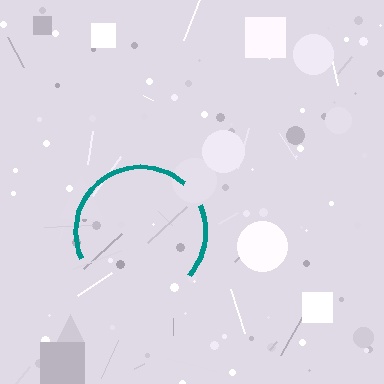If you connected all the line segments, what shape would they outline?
They would outline a circle.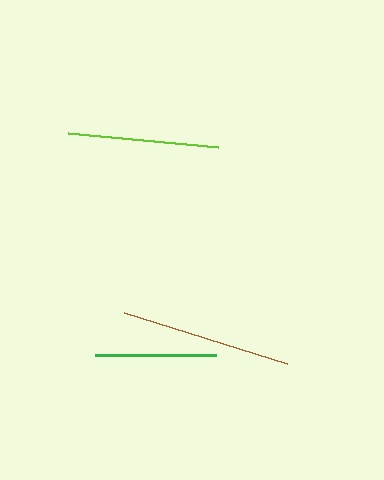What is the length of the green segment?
The green segment is approximately 121 pixels long.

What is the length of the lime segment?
The lime segment is approximately 151 pixels long.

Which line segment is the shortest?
The green line is the shortest at approximately 121 pixels.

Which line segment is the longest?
The brown line is the longest at approximately 171 pixels.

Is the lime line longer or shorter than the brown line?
The brown line is longer than the lime line.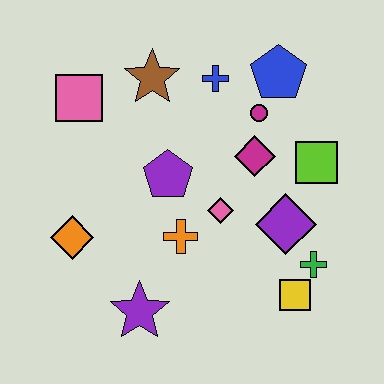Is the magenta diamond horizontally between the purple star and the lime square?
Yes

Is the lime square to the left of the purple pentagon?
No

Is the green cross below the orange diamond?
Yes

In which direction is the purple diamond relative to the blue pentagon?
The purple diamond is below the blue pentagon.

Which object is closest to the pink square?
The brown star is closest to the pink square.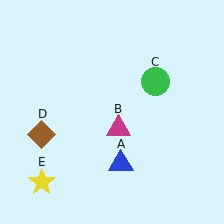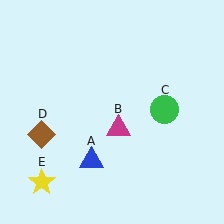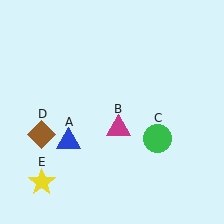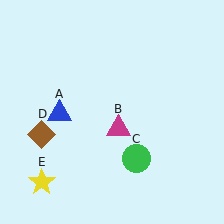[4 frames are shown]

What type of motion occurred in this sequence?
The blue triangle (object A), green circle (object C) rotated clockwise around the center of the scene.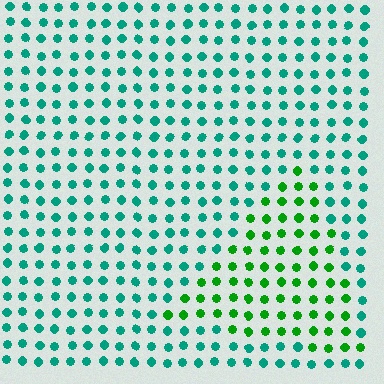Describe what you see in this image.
The image is filled with small teal elements in a uniform arrangement. A triangle-shaped region is visible where the elements are tinted to a slightly different hue, forming a subtle color boundary.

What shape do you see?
I see a triangle.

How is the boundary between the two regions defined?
The boundary is defined purely by a slight shift in hue (about 44 degrees). Spacing, size, and orientation are identical on both sides.